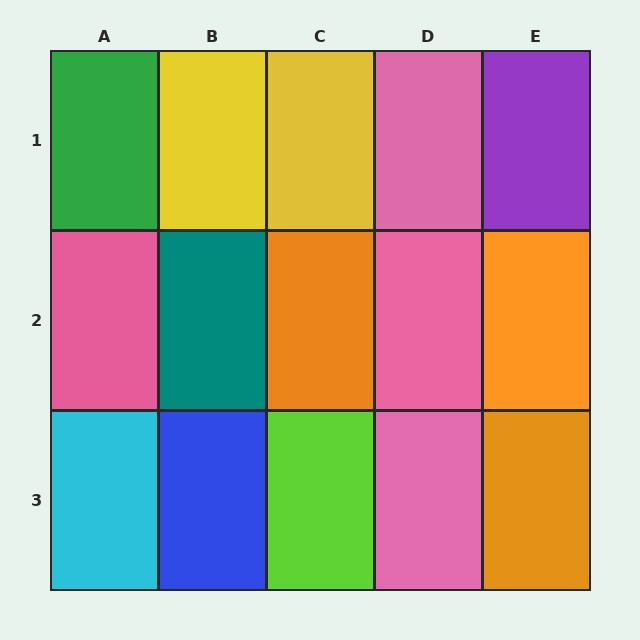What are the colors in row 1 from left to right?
Green, yellow, yellow, pink, purple.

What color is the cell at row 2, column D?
Pink.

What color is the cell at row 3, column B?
Blue.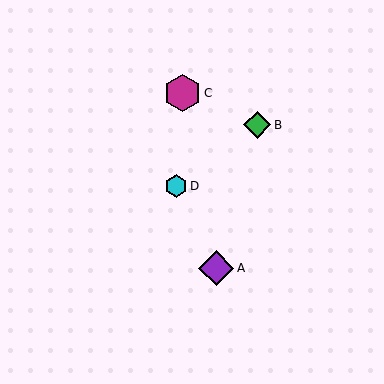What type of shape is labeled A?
Shape A is a purple diamond.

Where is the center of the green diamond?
The center of the green diamond is at (257, 125).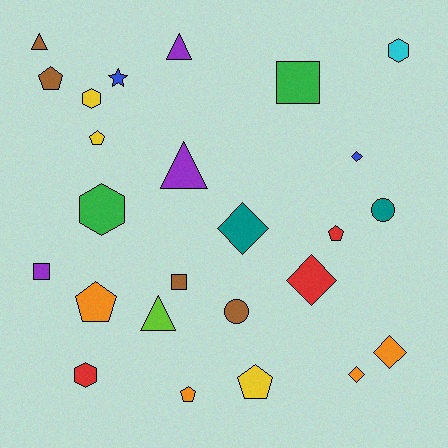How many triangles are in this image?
There are 4 triangles.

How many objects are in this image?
There are 25 objects.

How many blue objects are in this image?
There are 2 blue objects.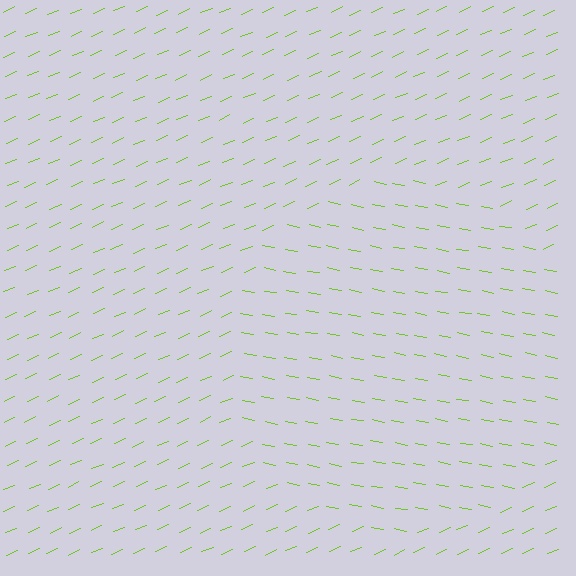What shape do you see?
I see a circle.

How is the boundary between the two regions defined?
The boundary is defined purely by a change in line orientation (approximately 34 degrees difference). All lines are the same color and thickness.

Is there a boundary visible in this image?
Yes, there is a texture boundary formed by a change in line orientation.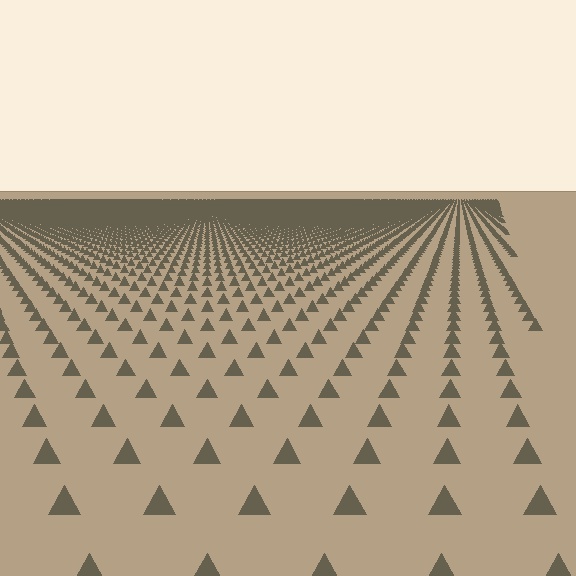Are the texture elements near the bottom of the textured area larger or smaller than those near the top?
Larger. Near the bottom, elements are closer to the viewer and appear at a bigger on-screen size.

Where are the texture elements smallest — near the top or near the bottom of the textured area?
Near the top.